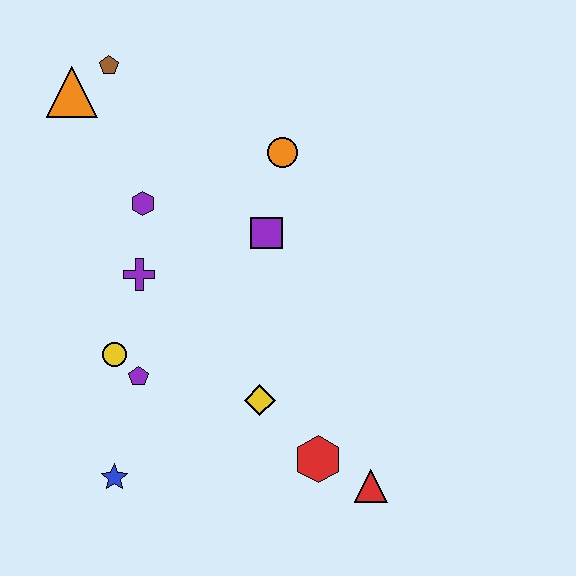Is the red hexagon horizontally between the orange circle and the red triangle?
Yes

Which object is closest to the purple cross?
The purple hexagon is closest to the purple cross.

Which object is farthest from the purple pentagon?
The brown pentagon is farthest from the purple pentagon.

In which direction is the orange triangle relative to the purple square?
The orange triangle is to the left of the purple square.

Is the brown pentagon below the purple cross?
No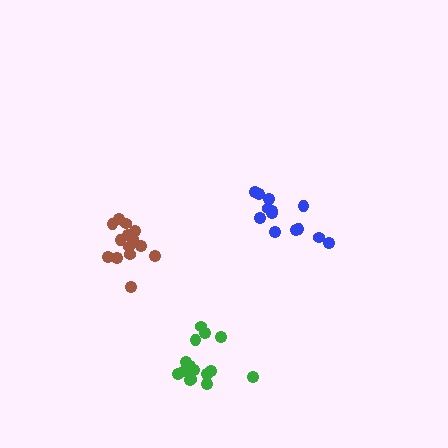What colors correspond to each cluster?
The clusters are colored: blue, brown, green.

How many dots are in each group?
Group 1: 13 dots, Group 2: 14 dots, Group 3: 15 dots (42 total).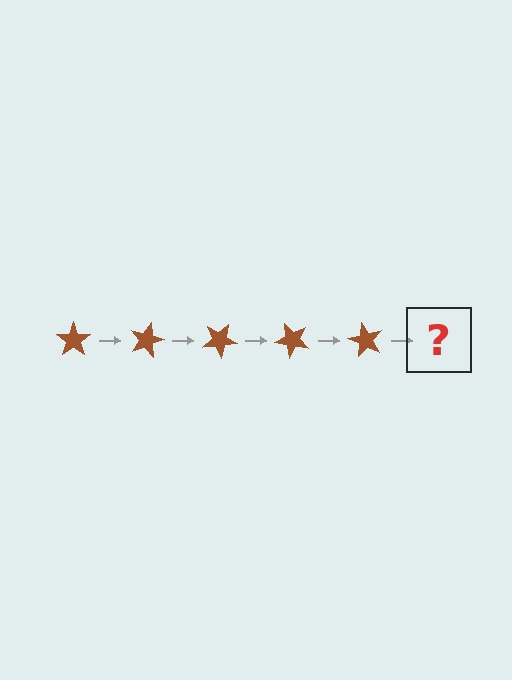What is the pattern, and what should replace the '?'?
The pattern is that the star rotates 15 degrees each step. The '?' should be a brown star rotated 75 degrees.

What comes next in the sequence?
The next element should be a brown star rotated 75 degrees.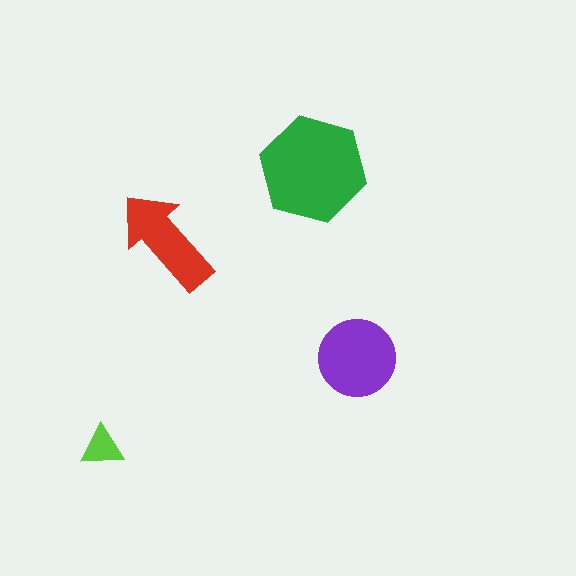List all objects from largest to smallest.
The green hexagon, the purple circle, the red arrow, the lime triangle.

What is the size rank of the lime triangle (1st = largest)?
4th.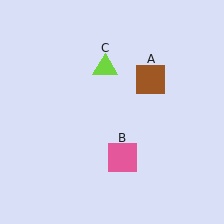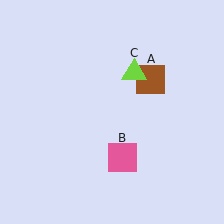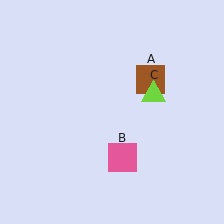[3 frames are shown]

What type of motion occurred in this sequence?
The lime triangle (object C) rotated clockwise around the center of the scene.